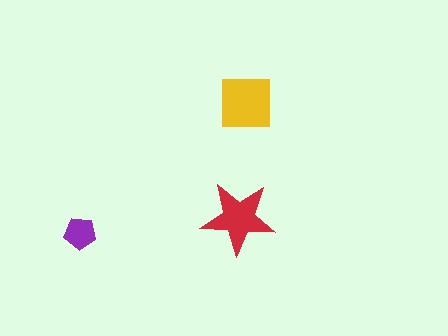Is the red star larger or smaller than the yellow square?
Smaller.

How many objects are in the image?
There are 3 objects in the image.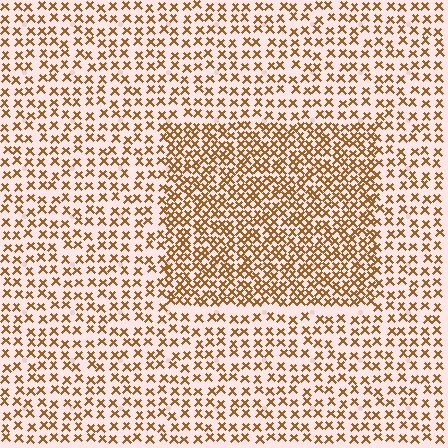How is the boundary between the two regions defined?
The boundary is defined by a change in element density (approximately 1.9x ratio). All elements are the same color, size, and shape.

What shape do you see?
I see a rectangle.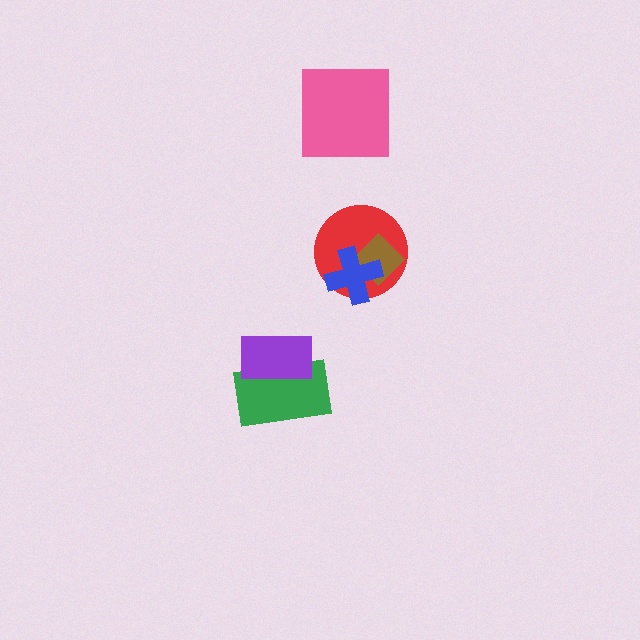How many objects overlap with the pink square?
0 objects overlap with the pink square.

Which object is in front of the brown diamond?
The blue cross is in front of the brown diamond.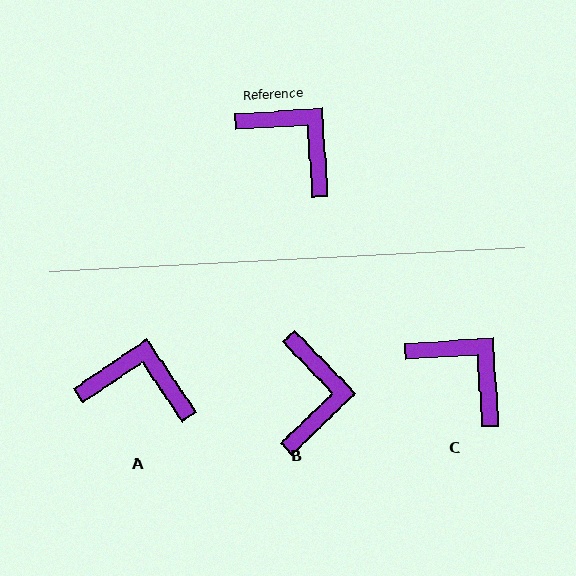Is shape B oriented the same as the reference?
No, it is off by about 50 degrees.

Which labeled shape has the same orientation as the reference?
C.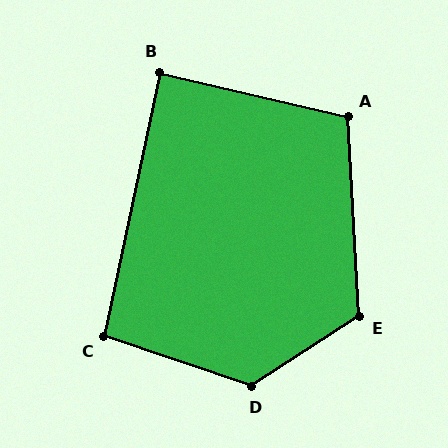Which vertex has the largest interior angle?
D, at approximately 129 degrees.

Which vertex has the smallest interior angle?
B, at approximately 89 degrees.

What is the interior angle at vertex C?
Approximately 97 degrees (obtuse).